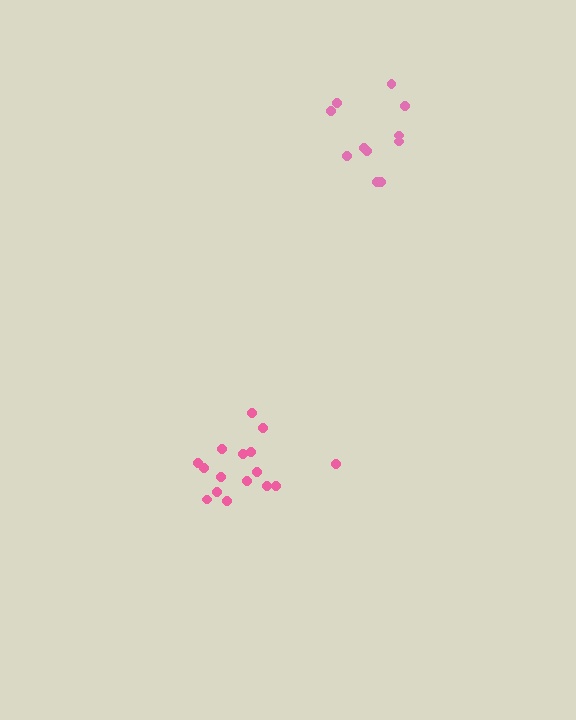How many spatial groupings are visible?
There are 2 spatial groupings.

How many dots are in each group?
Group 1: 16 dots, Group 2: 11 dots (27 total).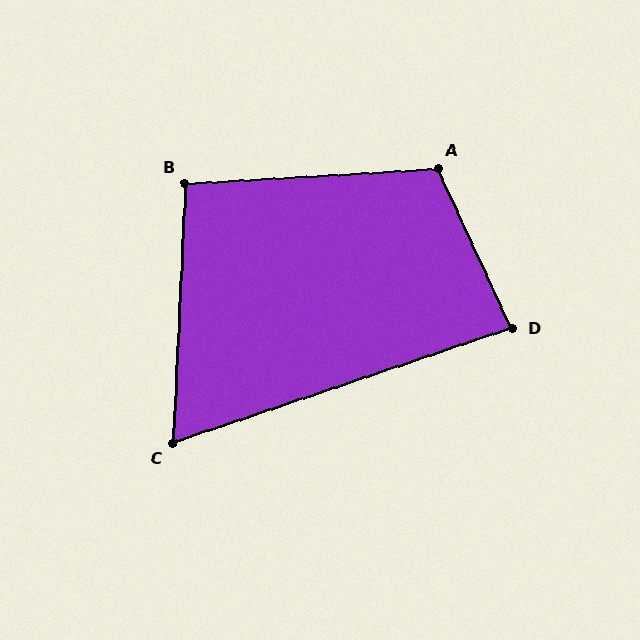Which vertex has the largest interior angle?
A, at approximately 111 degrees.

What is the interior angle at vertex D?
Approximately 84 degrees (acute).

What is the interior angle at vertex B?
Approximately 96 degrees (obtuse).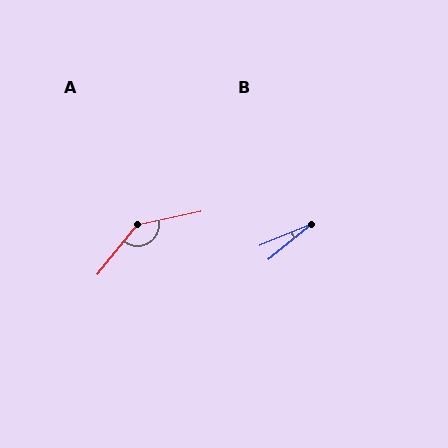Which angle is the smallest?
B, at approximately 17 degrees.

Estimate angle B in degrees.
Approximately 17 degrees.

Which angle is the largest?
A, at approximately 141 degrees.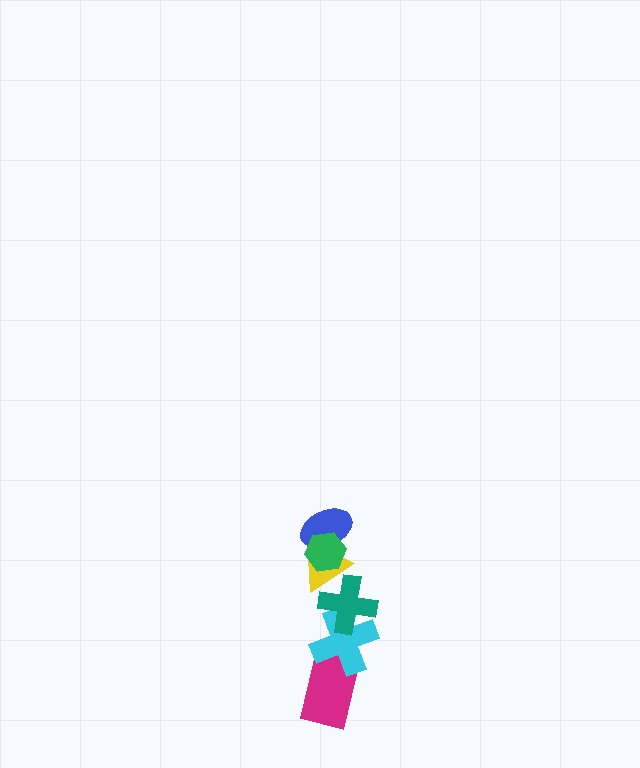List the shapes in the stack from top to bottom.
From top to bottom: the green hexagon, the blue ellipse, the yellow triangle, the teal cross, the cyan cross, the magenta rectangle.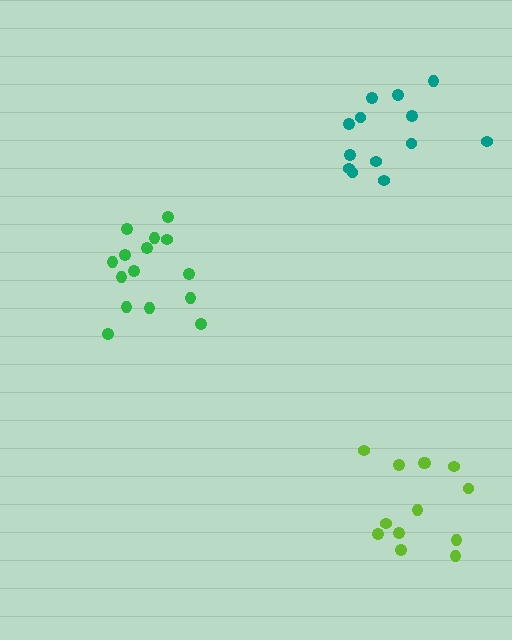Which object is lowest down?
The lime cluster is bottommost.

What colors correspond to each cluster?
The clusters are colored: green, lime, teal.